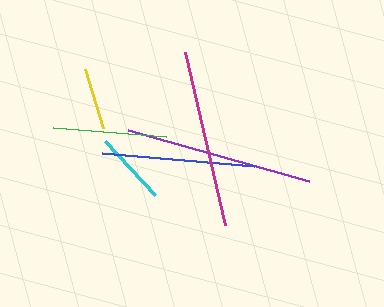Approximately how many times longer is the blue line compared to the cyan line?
The blue line is approximately 2.1 times the length of the cyan line.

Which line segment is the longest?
The purple line is the longest at approximately 189 pixels.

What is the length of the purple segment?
The purple segment is approximately 189 pixels long.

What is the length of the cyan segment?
The cyan segment is approximately 74 pixels long.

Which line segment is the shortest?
The yellow line is the shortest at approximately 62 pixels.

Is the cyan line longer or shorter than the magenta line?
The magenta line is longer than the cyan line.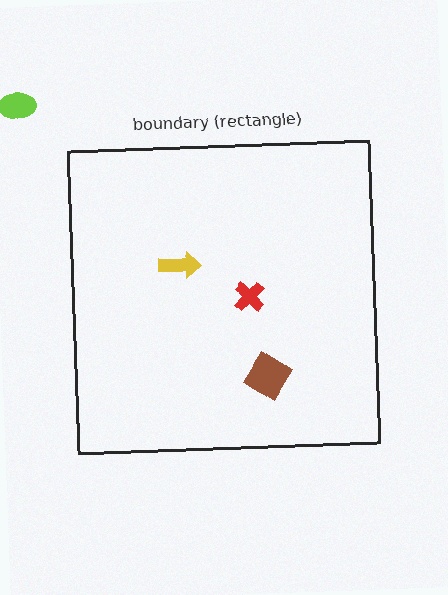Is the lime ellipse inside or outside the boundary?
Outside.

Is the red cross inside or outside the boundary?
Inside.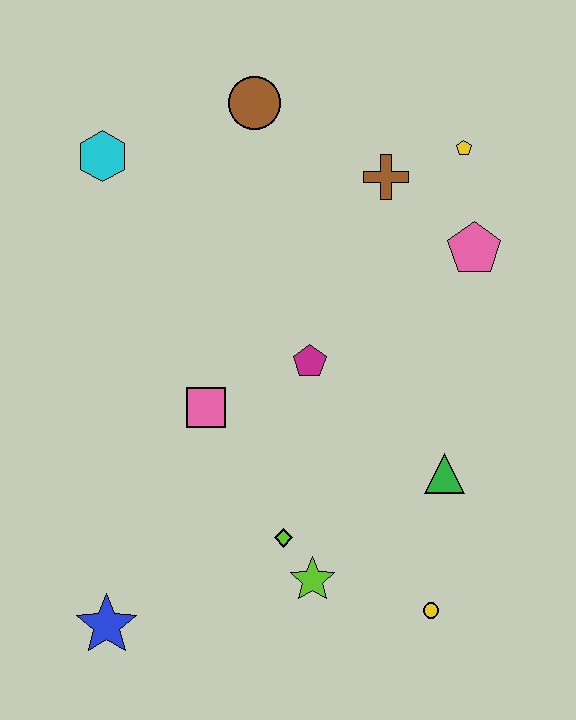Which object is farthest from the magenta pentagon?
The blue star is farthest from the magenta pentagon.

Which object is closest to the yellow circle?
The lime star is closest to the yellow circle.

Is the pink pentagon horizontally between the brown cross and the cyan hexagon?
No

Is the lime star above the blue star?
Yes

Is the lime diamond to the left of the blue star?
No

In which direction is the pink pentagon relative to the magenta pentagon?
The pink pentagon is to the right of the magenta pentagon.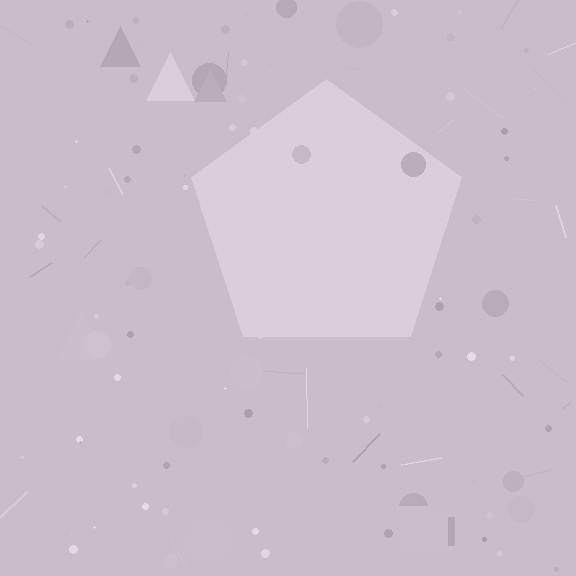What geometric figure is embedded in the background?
A pentagon is embedded in the background.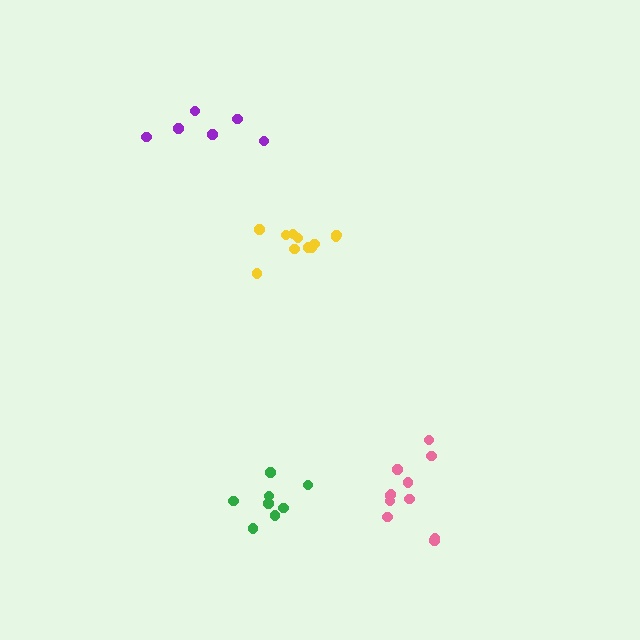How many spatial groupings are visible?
There are 4 spatial groupings.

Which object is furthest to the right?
The pink cluster is rightmost.